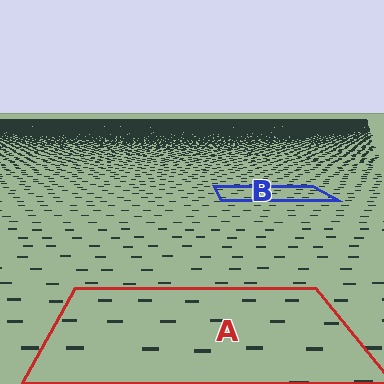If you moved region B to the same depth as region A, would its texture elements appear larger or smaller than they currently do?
They would appear larger. At a closer depth, the same texture elements are projected at a bigger on-screen size.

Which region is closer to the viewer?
Region A is closer. The texture elements there are larger and more spread out.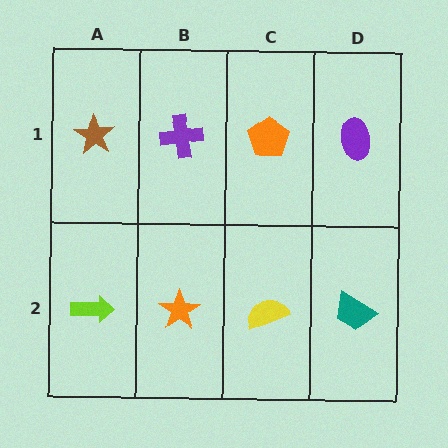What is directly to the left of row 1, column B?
A brown star.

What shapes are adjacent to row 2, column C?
An orange pentagon (row 1, column C), an orange star (row 2, column B), a teal trapezoid (row 2, column D).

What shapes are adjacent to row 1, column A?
A lime arrow (row 2, column A), a purple cross (row 1, column B).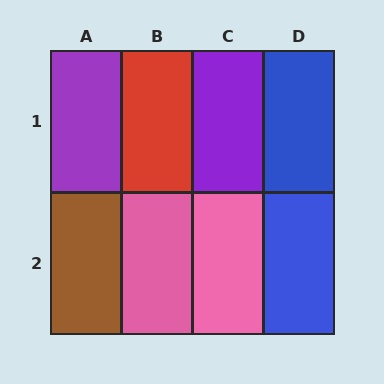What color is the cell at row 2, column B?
Pink.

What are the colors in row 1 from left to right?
Purple, red, purple, blue.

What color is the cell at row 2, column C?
Pink.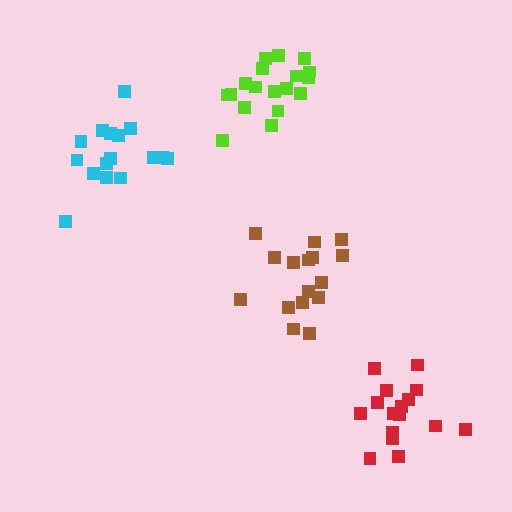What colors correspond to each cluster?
The clusters are colored: cyan, brown, lime, red.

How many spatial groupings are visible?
There are 4 spatial groupings.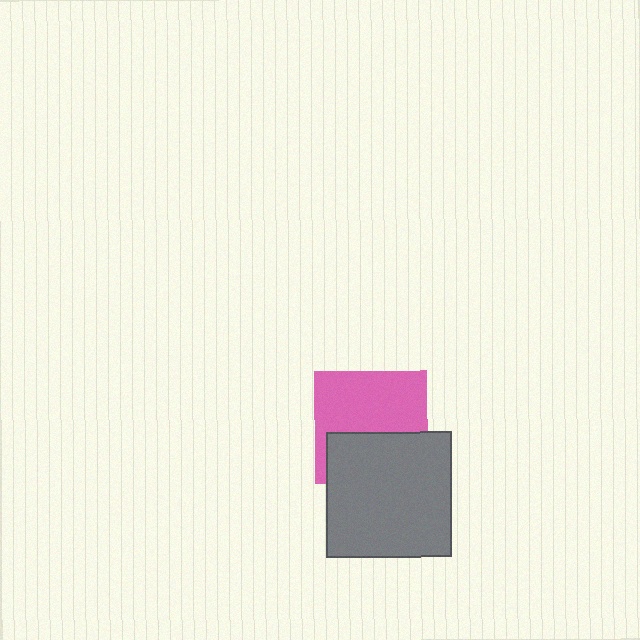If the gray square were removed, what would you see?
You would see the complete pink square.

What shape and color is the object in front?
The object in front is a gray square.